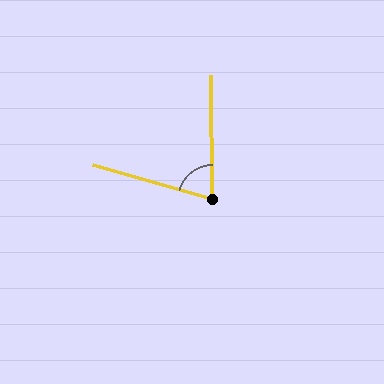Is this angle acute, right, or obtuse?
It is acute.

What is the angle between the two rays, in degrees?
Approximately 74 degrees.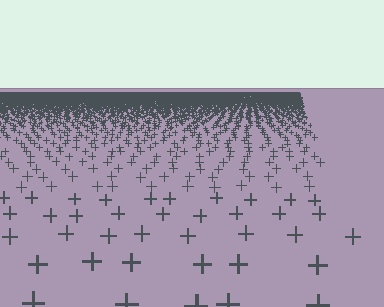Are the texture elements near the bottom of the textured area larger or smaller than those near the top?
Larger. Near the bottom, elements are closer to the viewer and appear at a bigger on-screen size.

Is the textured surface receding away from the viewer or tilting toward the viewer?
The surface is receding away from the viewer. Texture elements get smaller and denser toward the top.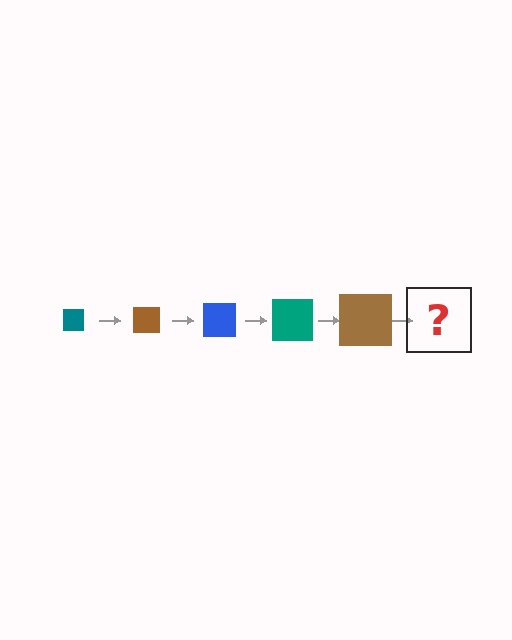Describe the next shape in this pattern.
It should be a blue square, larger than the previous one.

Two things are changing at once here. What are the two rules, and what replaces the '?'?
The two rules are that the square grows larger each step and the color cycles through teal, brown, and blue. The '?' should be a blue square, larger than the previous one.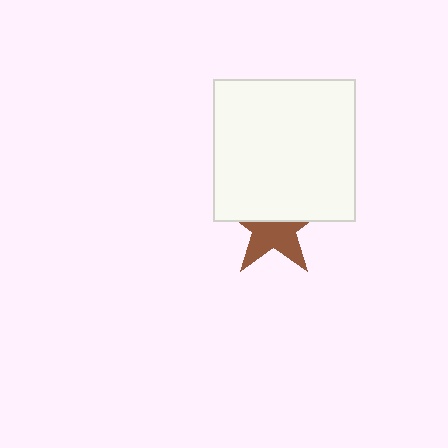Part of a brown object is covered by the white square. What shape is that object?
It is a star.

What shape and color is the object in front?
The object in front is a white square.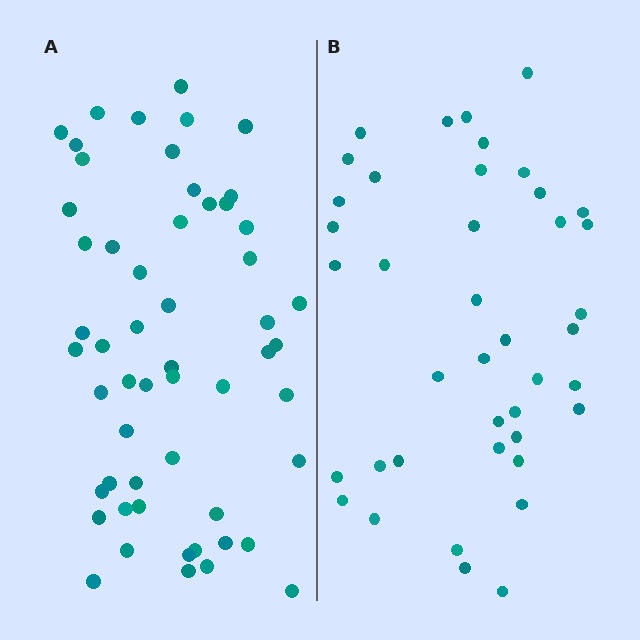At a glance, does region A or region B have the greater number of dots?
Region A (the left region) has more dots.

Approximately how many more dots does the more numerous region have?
Region A has approximately 15 more dots than region B.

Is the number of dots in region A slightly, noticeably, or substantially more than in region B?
Region A has noticeably more, but not dramatically so. The ratio is roughly 1.3 to 1.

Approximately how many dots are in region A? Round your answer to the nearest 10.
About 60 dots. (The exact count is 55, which rounds to 60.)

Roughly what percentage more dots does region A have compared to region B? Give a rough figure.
About 35% more.